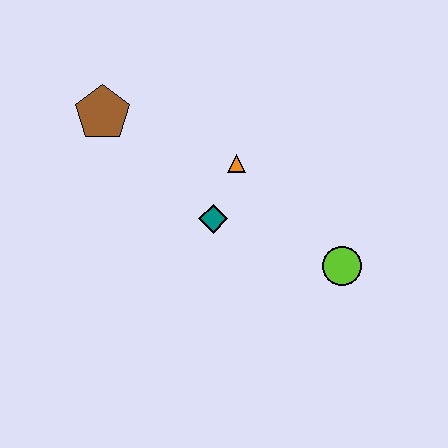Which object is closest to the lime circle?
The teal diamond is closest to the lime circle.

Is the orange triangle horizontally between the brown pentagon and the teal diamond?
No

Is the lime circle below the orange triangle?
Yes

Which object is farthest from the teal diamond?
The brown pentagon is farthest from the teal diamond.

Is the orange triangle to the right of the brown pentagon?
Yes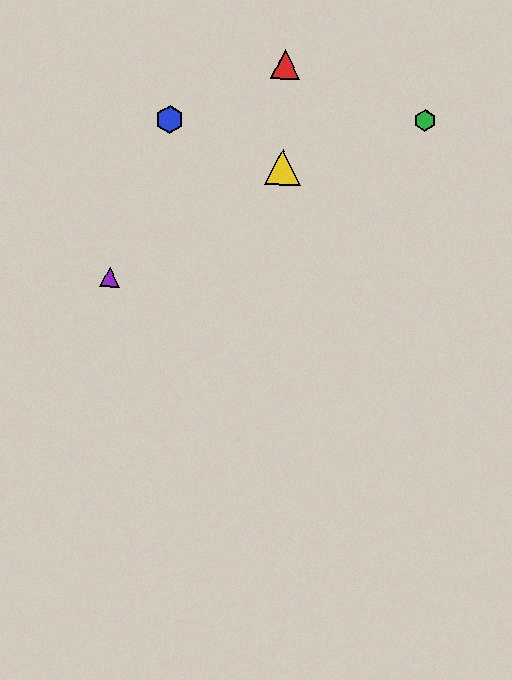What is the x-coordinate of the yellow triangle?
The yellow triangle is at x≈283.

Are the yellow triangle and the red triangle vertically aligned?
Yes, both are at x≈283.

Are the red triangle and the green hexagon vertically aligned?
No, the red triangle is at x≈285 and the green hexagon is at x≈425.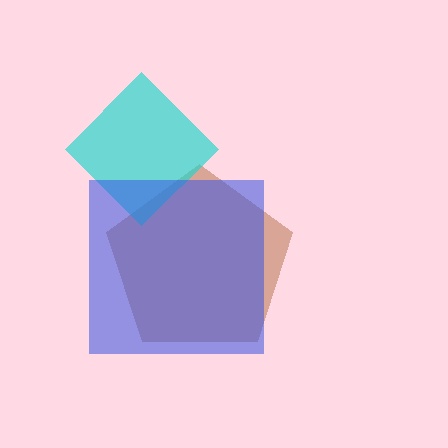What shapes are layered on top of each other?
The layered shapes are: a brown pentagon, a cyan diamond, a blue square.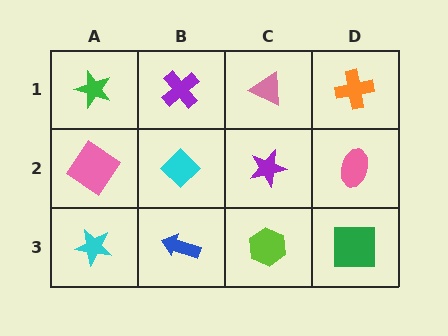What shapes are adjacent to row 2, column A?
A green star (row 1, column A), a cyan star (row 3, column A), a cyan diamond (row 2, column B).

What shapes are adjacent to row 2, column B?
A purple cross (row 1, column B), a blue arrow (row 3, column B), a pink diamond (row 2, column A), a purple star (row 2, column C).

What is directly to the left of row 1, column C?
A purple cross.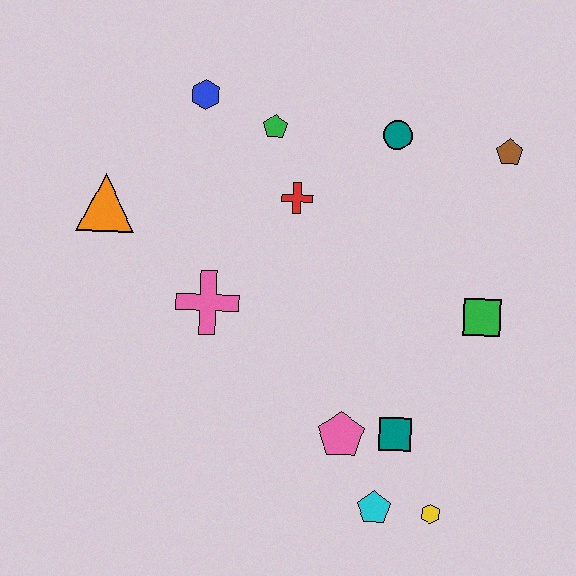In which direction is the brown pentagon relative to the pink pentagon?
The brown pentagon is above the pink pentagon.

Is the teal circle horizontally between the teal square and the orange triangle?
Yes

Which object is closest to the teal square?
The pink pentagon is closest to the teal square.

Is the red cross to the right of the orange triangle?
Yes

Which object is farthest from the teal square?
The blue hexagon is farthest from the teal square.